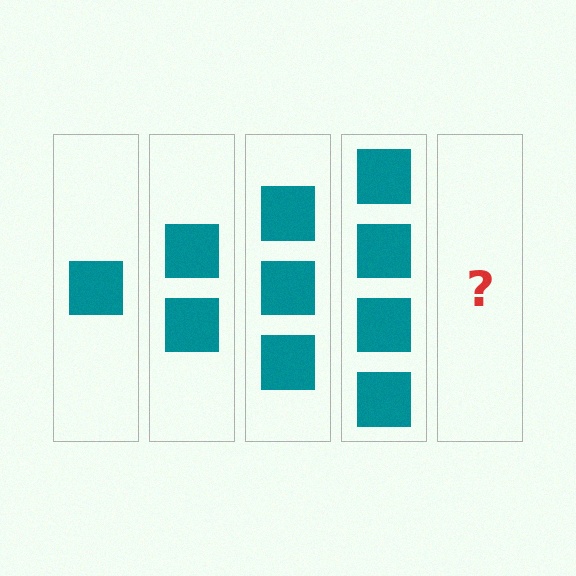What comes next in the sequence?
The next element should be 5 squares.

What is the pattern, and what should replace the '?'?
The pattern is that each step adds one more square. The '?' should be 5 squares.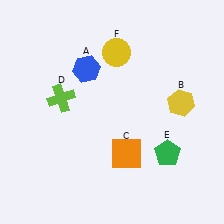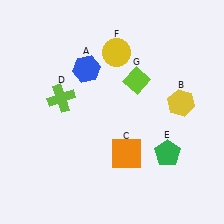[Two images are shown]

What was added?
A lime diamond (G) was added in Image 2.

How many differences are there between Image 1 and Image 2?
There is 1 difference between the two images.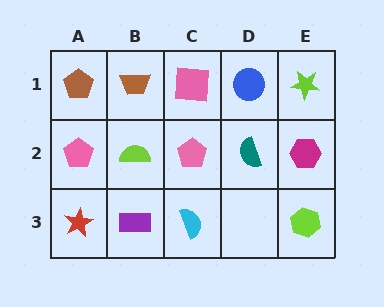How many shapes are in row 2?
5 shapes.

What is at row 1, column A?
A brown pentagon.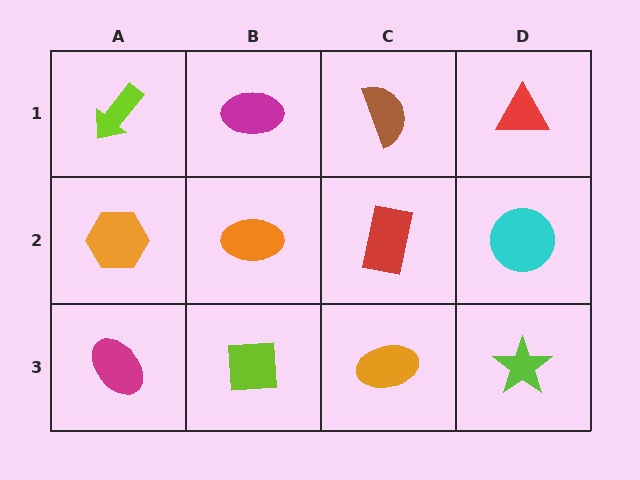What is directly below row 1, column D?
A cyan circle.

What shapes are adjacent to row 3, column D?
A cyan circle (row 2, column D), an orange ellipse (row 3, column C).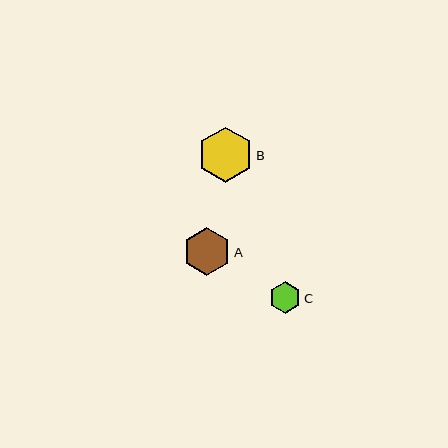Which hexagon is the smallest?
Hexagon C is the smallest with a size of approximately 31 pixels.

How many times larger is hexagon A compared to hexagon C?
Hexagon A is approximately 1.5 times the size of hexagon C.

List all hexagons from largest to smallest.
From largest to smallest: B, A, C.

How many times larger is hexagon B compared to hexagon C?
Hexagon B is approximately 1.8 times the size of hexagon C.